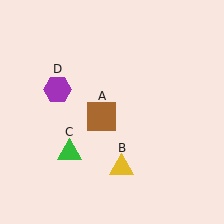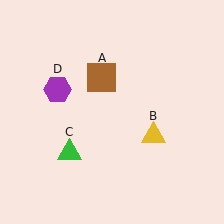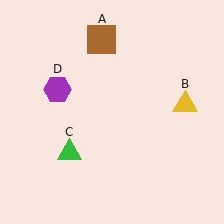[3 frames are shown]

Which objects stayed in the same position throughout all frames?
Green triangle (object C) and purple hexagon (object D) remained stationary.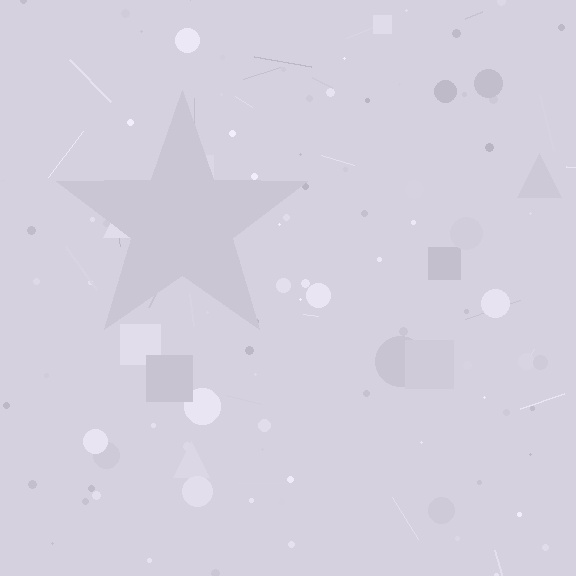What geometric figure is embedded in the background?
A star is embedded in the background.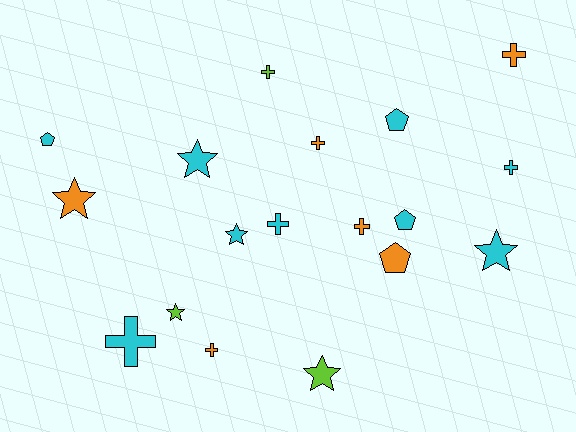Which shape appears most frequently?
Cross, with 8 objects.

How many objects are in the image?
There are 18 objects.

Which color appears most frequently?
Cyan, with 9 objects.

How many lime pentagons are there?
There are no lime pentagons.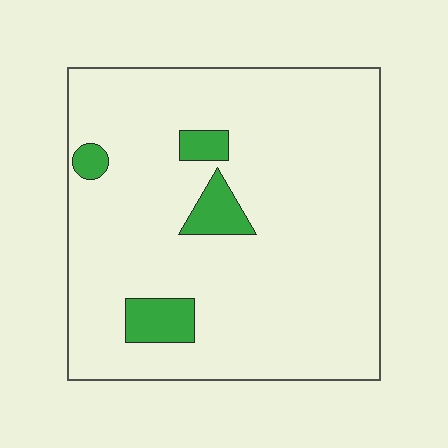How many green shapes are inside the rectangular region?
4.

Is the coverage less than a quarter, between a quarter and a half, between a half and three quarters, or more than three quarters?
Less than a quarter.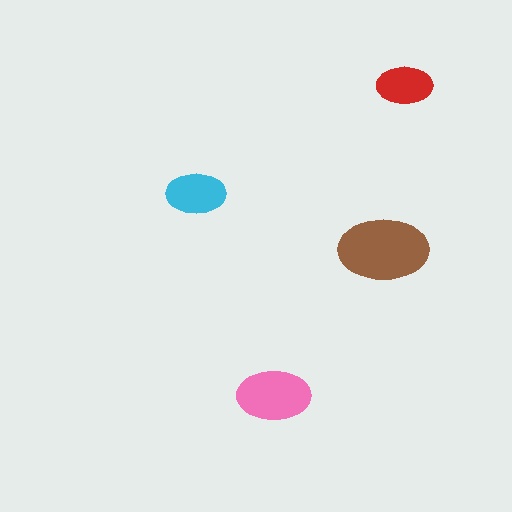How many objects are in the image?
There are 4 objects in the image.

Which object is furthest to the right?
The red ellipse is rightmost.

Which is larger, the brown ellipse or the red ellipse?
The brown one.